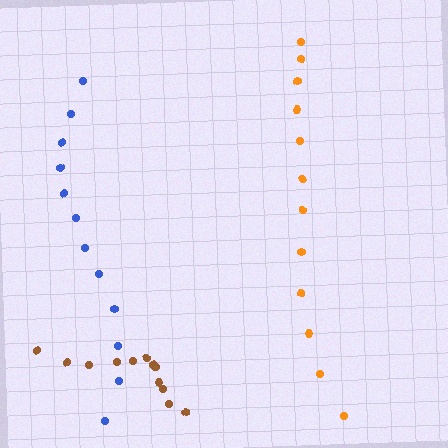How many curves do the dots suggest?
There are 3 distinct paths.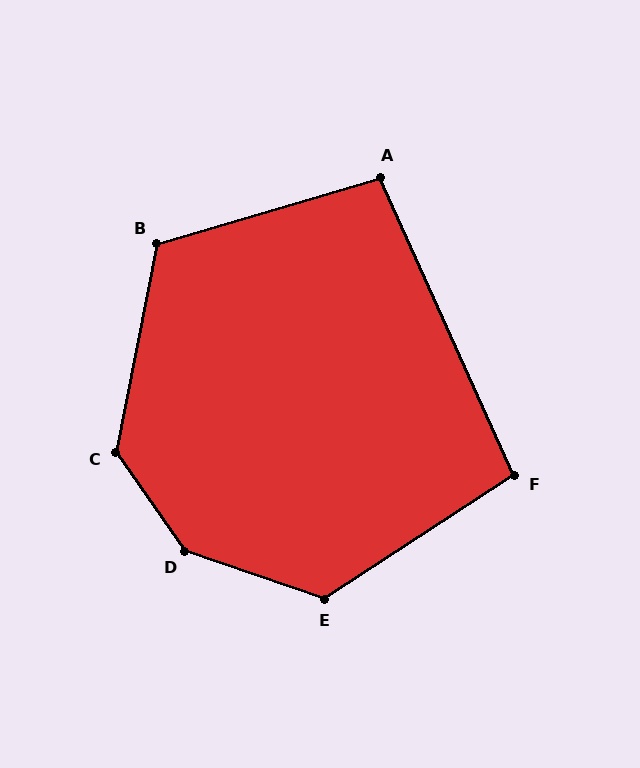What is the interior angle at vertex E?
Approximately 128 degrees (obtuse).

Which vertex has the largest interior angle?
D, at approximately 144 degrees.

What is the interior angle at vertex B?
Approximately 118 degrees (obtuse).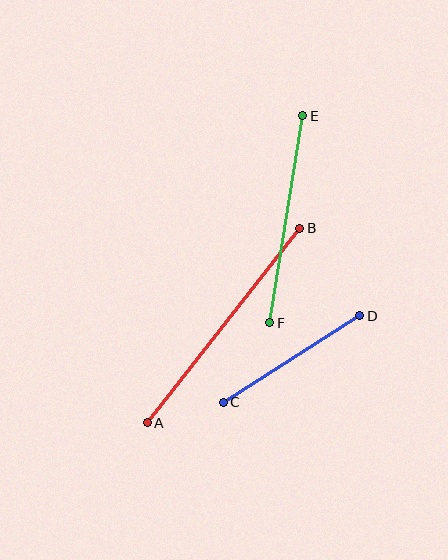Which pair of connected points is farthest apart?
Points A and B are farthest apart.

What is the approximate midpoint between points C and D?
The midpoint is at approximately (292, 359) pixels.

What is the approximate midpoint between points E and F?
The midpoint is at approximately (286, 219) pixels.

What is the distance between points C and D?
The distance is approximately 162 pixels.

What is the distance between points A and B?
The distance is approximately 247 pixels.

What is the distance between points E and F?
The distance is approximately 209 pixels.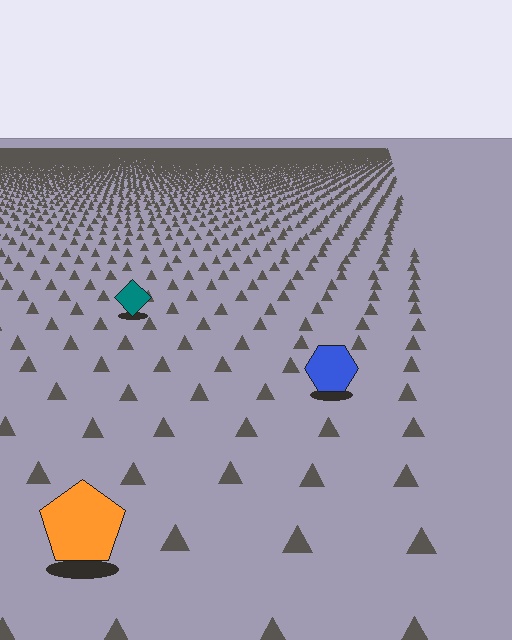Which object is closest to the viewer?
The orange pentagon is closest. The texture marks near it are larger and more spread out.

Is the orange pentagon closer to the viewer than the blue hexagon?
Yes. The orange pentagon is closer — you can tell from the texture gradient: the ground texture is coarser near it.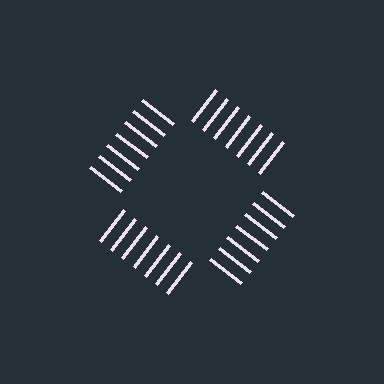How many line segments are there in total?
28 — 7 along each of the 4 edges.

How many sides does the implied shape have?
4 sides — the line-ends trace a square.